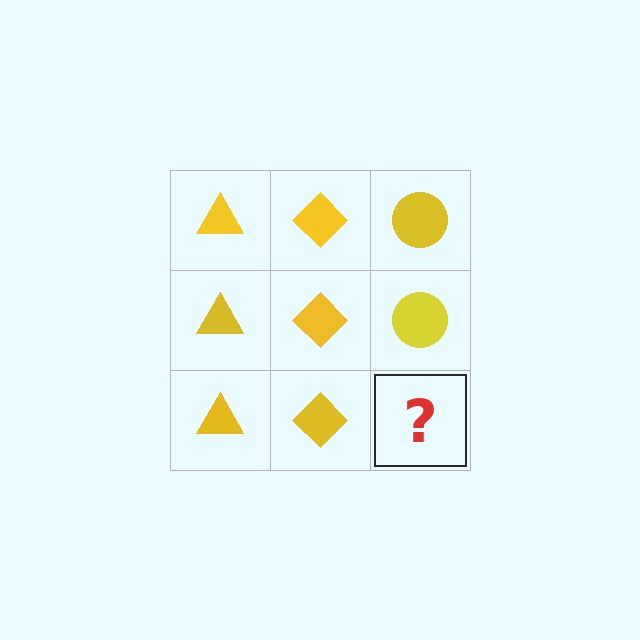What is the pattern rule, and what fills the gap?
The rule is that each column has a consistent shape. The gap should be filled with a yellow circle.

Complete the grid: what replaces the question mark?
The question mark should be replaced with a yellow circle.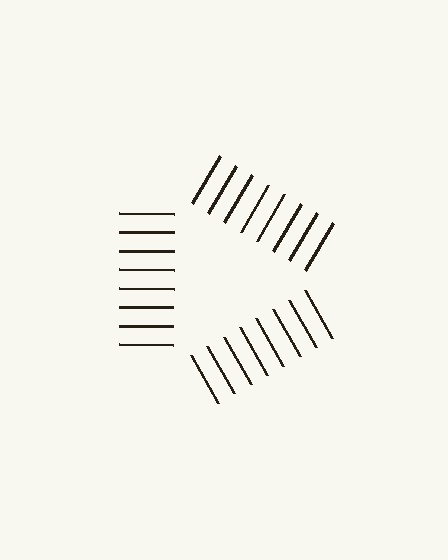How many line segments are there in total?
24 — 8 along each of the 3 edges.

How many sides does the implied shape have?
3 sides — the line-ends trace a triangle.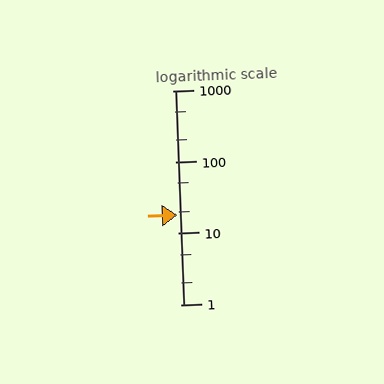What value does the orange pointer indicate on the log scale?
The pointer indicates approximately 18.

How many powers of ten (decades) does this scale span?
The scale spans 3 decades, from 1 to 1000.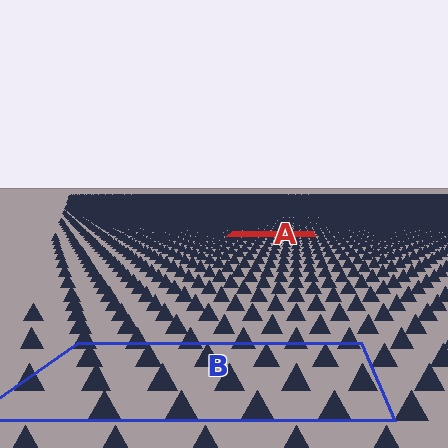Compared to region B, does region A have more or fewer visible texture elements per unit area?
Region A has more texture elements per unit area — they are packed more densely because it is farther away.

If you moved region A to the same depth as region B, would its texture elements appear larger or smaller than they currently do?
They would appear larger. At a closer depth, the same texture elements are projected at a bigger on-screen size.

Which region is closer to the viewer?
Region B is closer. The texture elements there are larger and more spread out.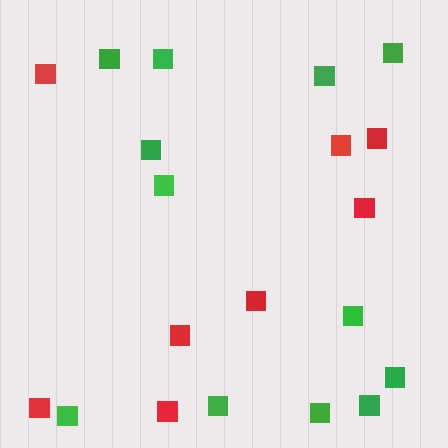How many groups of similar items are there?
There are 2 groups: one group of red squares (8) and one group of green squares (12).